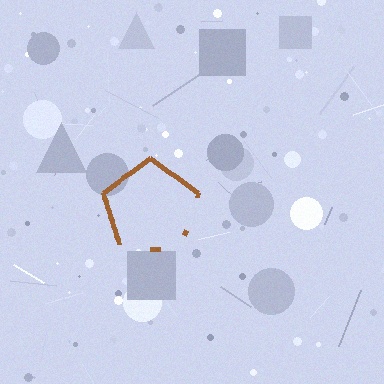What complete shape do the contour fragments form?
The contour fragments form a pentagon.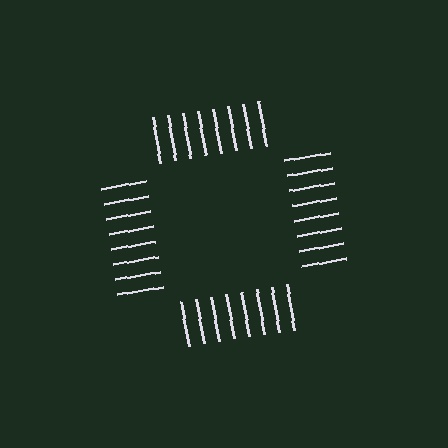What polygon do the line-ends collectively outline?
An illusory square — the line segments terminate on its edges but no continuous stroke is drawn.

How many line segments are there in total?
32 — 8 along each of the 4 edges.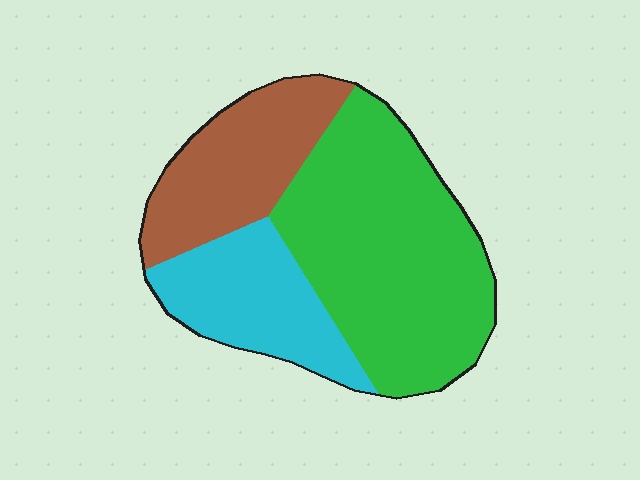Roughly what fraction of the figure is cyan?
Cyan covers 23% of the figure.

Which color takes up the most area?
Green, at roughly 50%.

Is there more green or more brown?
Green.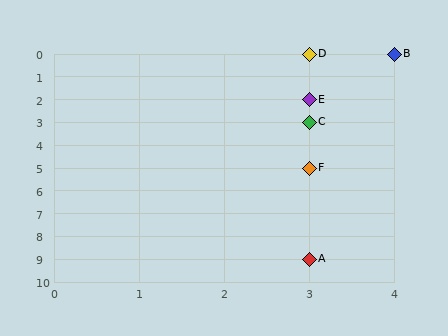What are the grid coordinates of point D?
Point D is at grid coordinates (3, 0).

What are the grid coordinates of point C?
Point C is at grid coordinates (3, 3).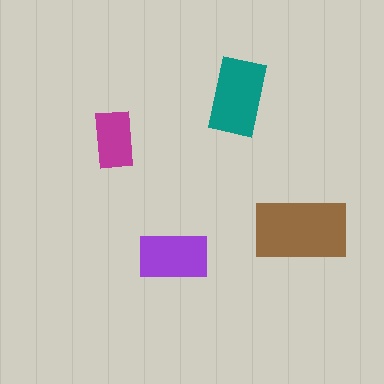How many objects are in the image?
There are 4 objects in the image.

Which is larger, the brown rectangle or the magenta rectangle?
The brown one.